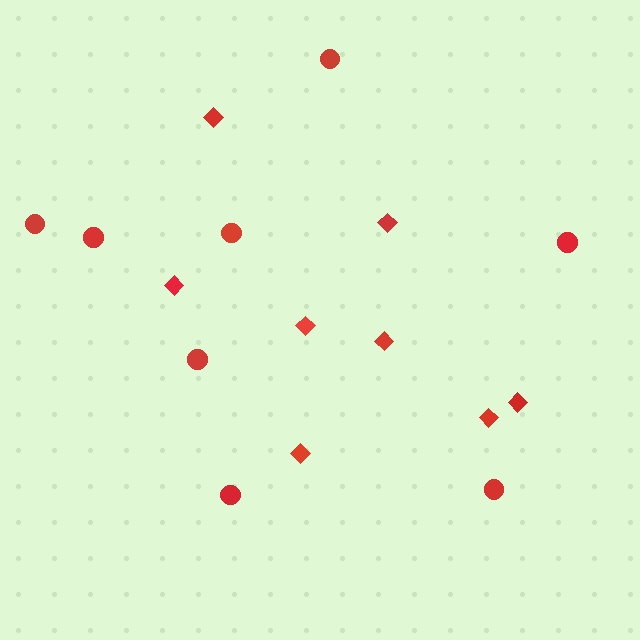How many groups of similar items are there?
There are 2 groups: one group of diamonds (8) and one group of circles (8).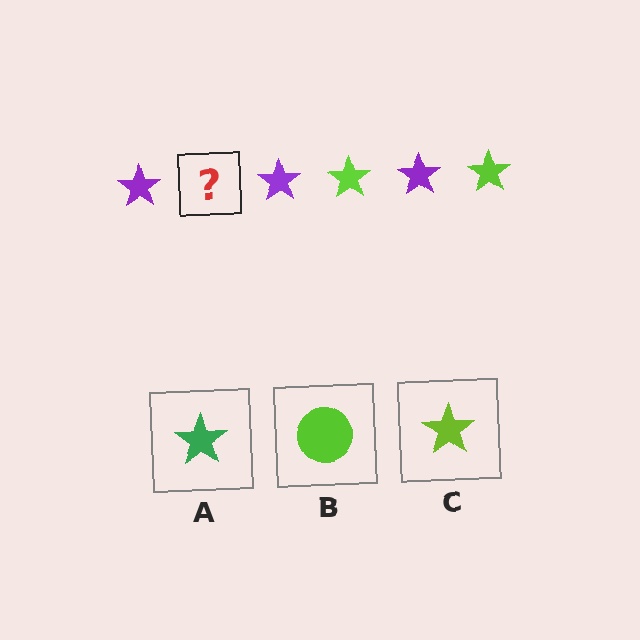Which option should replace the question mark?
Option C.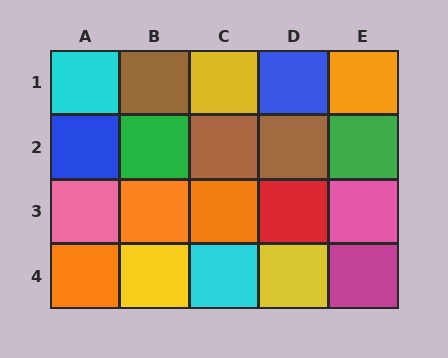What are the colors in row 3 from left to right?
Pink, orange, orange, red, pink.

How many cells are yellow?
3 cells are yellow.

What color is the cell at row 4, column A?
Orange.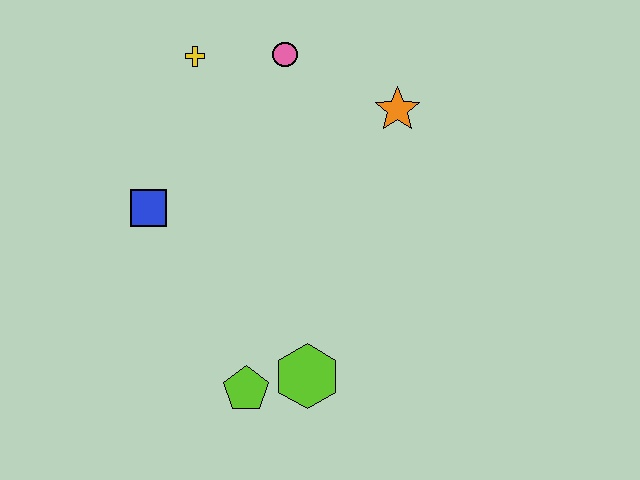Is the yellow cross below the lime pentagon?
No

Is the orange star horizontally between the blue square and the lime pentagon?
No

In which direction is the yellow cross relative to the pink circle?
The yellow cross is to the left of the pink circle.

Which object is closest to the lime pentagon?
The lime hexagon is closest to the lime pentagon.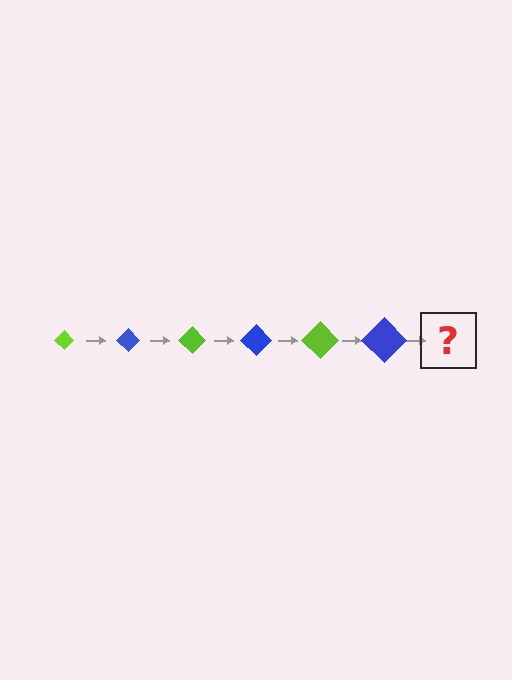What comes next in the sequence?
The next element should be a lime diamond, larger than the previous one.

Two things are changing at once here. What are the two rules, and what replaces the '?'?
The two rules are that the diamond grows larger each step and the color cycles through lime and blue. The '?' should be a lime diamond, larger than the previous one.